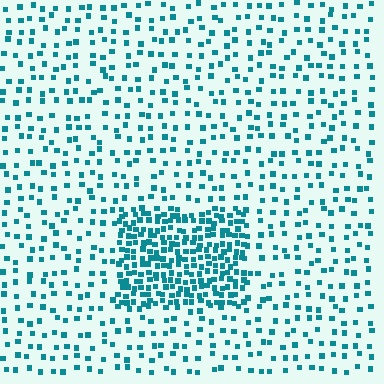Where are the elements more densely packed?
The elements are more densely packed inside the rectangle boundary.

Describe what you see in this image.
The image contains small teal elements arranged at two different densities. A rectangle-shaped region is visible where the elements are more densely packed than the surrounding area.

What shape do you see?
I see a rectangle.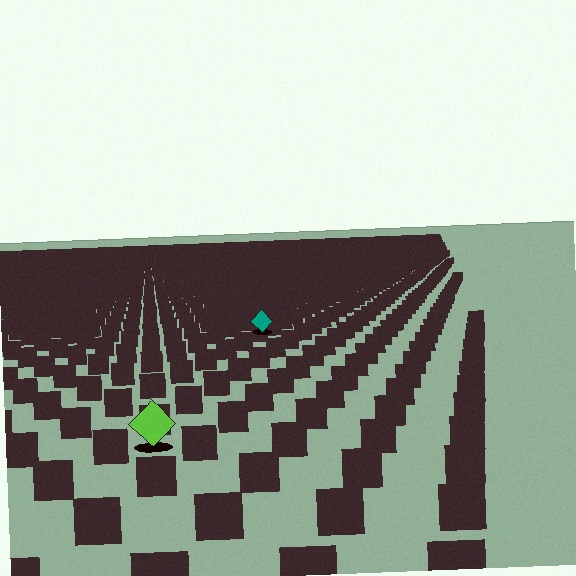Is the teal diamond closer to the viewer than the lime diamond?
No. The lime diamond is closer — you can tell from the texture gradient: the ground texture is coarser near it.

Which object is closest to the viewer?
The lime diamond is closest. The texture marks near it are larger and more spread out.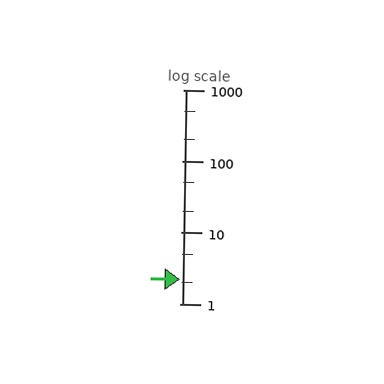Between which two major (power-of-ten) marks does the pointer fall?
The pointer is between 1 and 10.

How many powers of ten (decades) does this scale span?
The scale spans 3 decades, from 1 to 1000.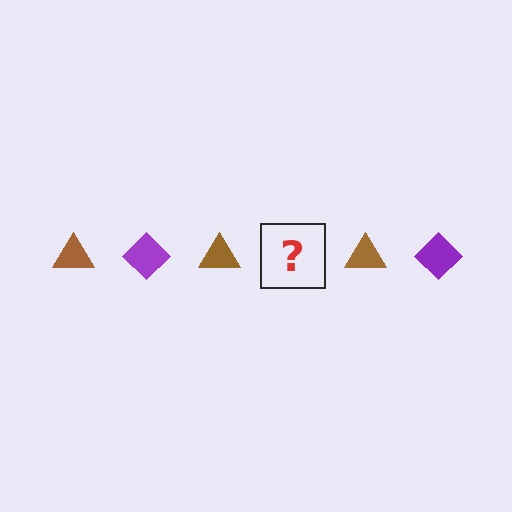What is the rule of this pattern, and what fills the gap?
The rule is that the pattern alternates between brown triangle and purple diamond. The gap should be filled with a purple diamond.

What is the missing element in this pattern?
The missing element is a purple diamond.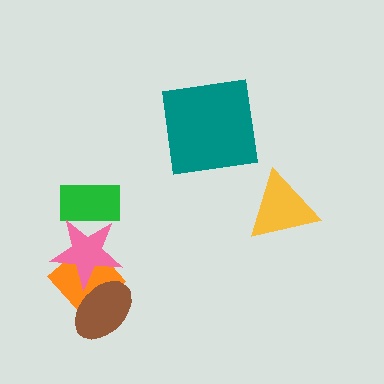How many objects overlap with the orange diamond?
2 objects overlap with the orange diamond.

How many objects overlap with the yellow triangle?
0 objects overlap with the yellow triangle.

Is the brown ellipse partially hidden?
Yes, it is partially covered by another shape.